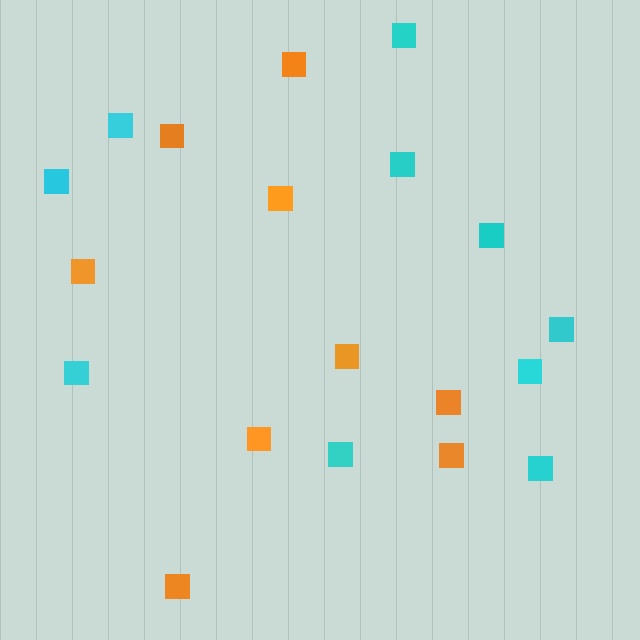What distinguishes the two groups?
There are 2 groups: one group of orange squares (9) and one group of cyan squares (10).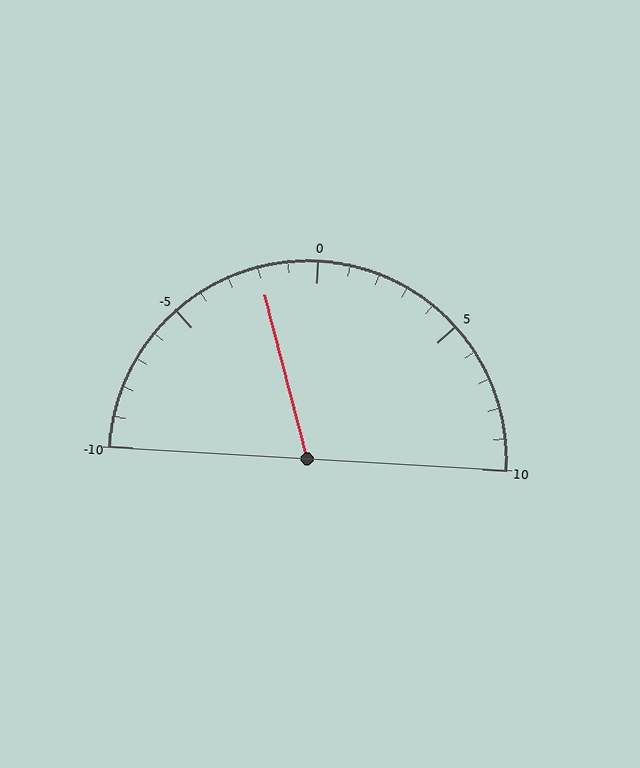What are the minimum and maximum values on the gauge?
The gauge ranges from -10 to 10.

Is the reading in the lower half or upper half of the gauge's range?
The reading is in the lower half of the range (-10 to 10).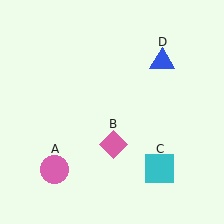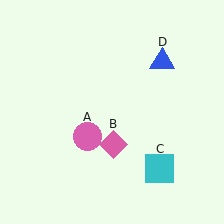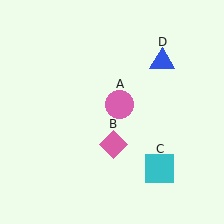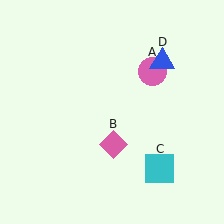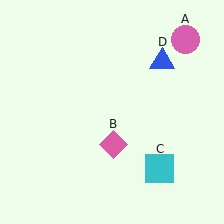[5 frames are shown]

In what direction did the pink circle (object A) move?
The pink circle (object A) moved up and to the right.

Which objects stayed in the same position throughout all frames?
Pink diamond (object B) and cyan square (object C) and blue triangle (object D) remained stationary.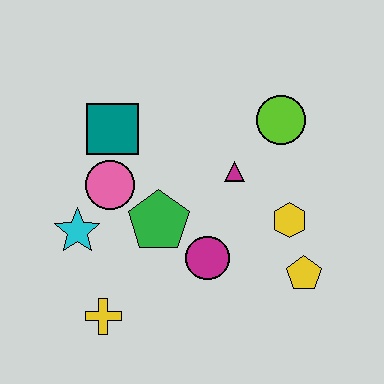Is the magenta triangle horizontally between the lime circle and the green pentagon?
Yes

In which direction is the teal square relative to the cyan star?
The teal square is above the cyan star.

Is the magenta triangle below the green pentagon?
No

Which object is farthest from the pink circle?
The yellow pentagon is farthest from the pink circle.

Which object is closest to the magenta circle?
The green pentagon is closest to the magenta circle.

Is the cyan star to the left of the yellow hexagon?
Yes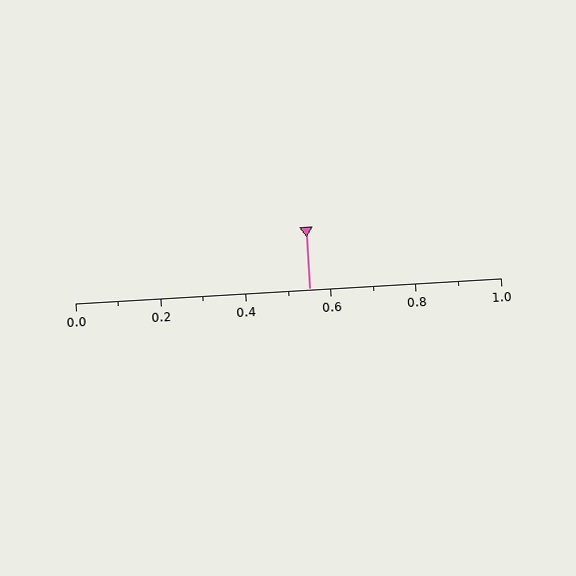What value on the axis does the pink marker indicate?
The marker indicates approximately 0.55.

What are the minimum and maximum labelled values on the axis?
The axis runs from 0.0 to 1.0.